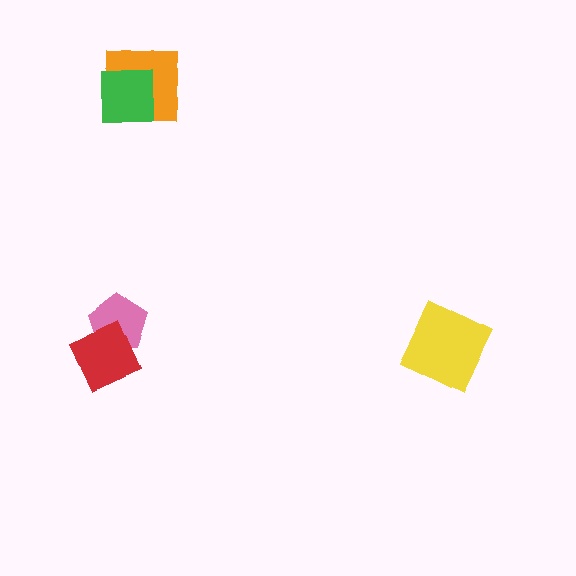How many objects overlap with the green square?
1 object overlaps with the green square.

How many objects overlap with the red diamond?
1 object overlaps with the red diamond.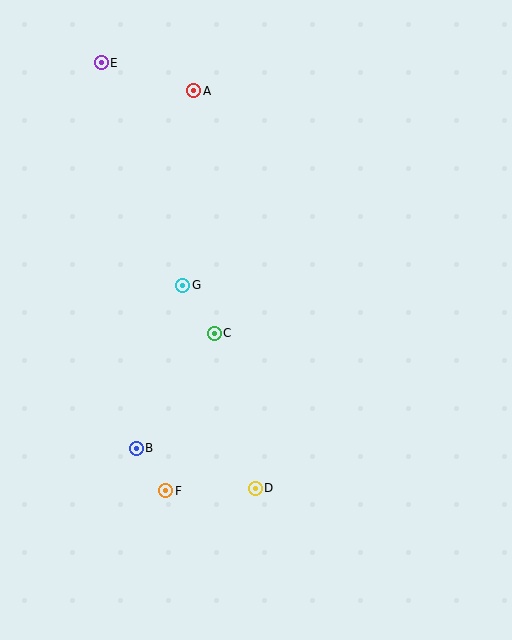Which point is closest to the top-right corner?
Point A is closest to the top-right corner.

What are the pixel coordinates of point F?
Point F is at (166, 491).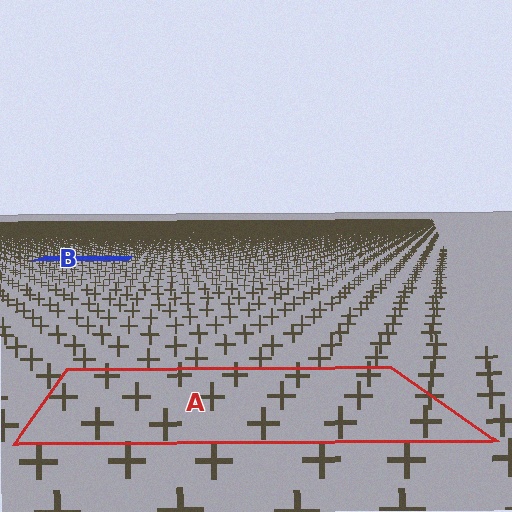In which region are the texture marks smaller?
The texture marks are smaller in region B, because it is farther away.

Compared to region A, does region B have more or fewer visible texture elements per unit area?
Region B has more texture elements per unit area — they are packed more densely because it is farther away.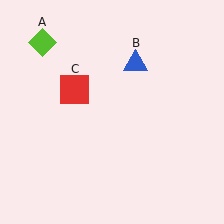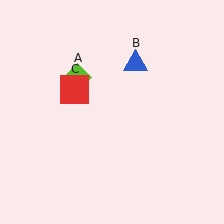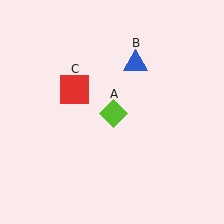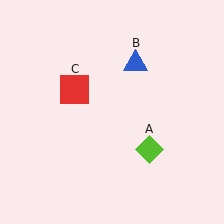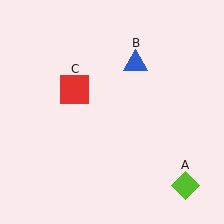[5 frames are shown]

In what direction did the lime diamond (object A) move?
The lime diamond (object A) moved down and to the right.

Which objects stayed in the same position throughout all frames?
Blue triangle (object B) and red square (object C) remained stationary.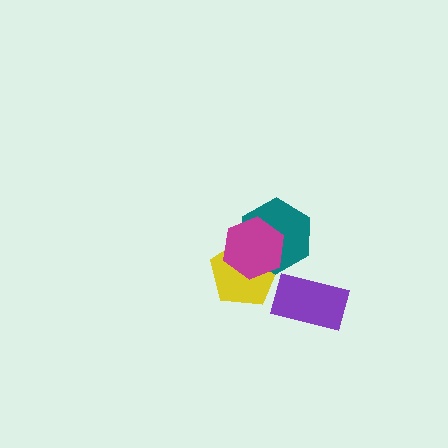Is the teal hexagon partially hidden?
Yes, it is partially covered by another shape.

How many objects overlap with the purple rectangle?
0 objects overlap with the purple rectangle.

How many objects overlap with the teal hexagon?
2 objects overlap with the teal hexagon.